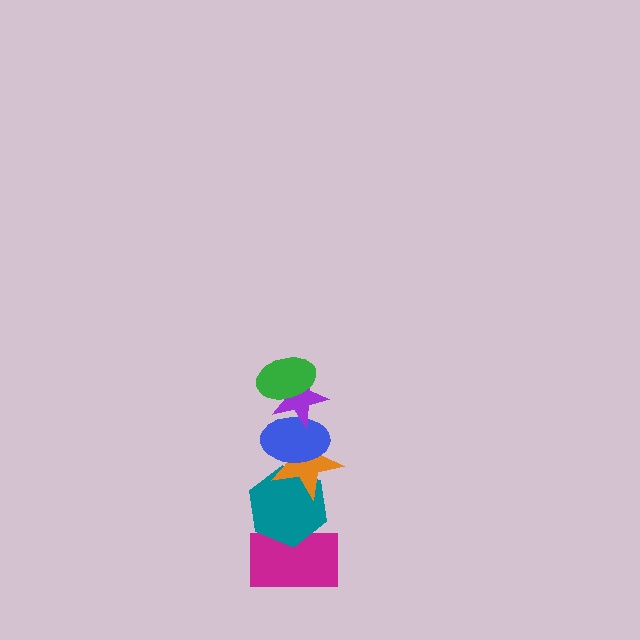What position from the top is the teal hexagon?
The teal hexagon is 5th from the top.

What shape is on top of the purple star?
The green ellipse is on top of the purple star.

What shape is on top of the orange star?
The blue ellipse is on top of the orange star.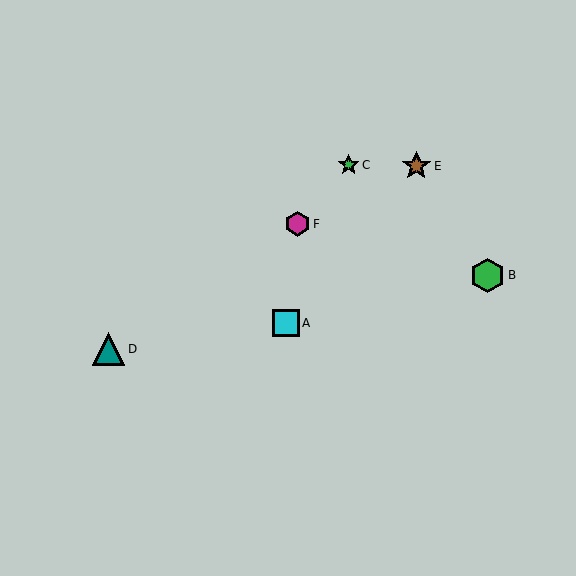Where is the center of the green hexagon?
The center of the green hexagon is at (487, 276).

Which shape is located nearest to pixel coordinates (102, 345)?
The teal triangle (labeled D) at (109, 349) is nearest to that location.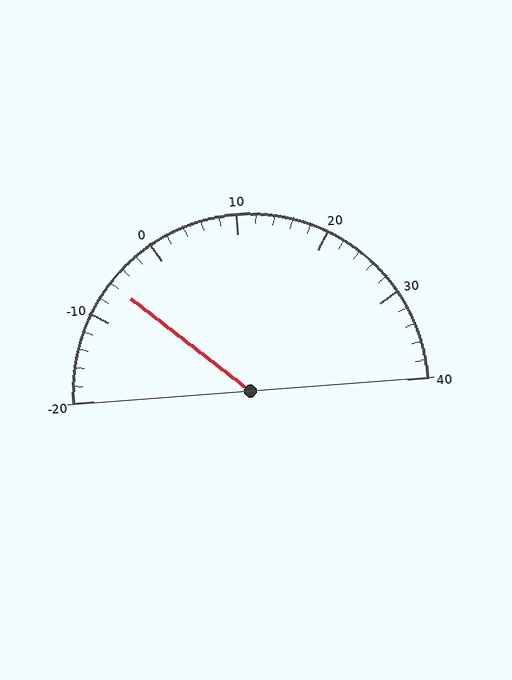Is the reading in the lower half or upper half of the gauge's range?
The reading is in the lower half of the range (-20 to 40).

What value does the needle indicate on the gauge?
The needle indicates approximately -6.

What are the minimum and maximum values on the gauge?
The gauge ranges from -20 to 40.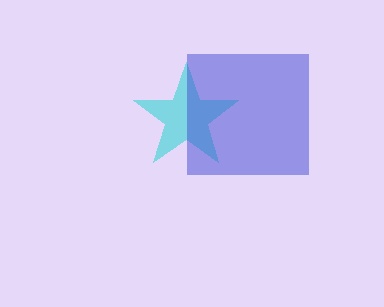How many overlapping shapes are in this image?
There are 2 overlapping shapes in the image.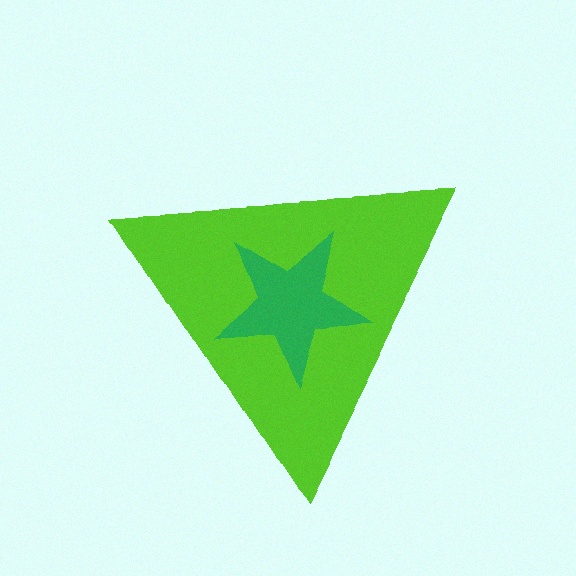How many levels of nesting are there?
2.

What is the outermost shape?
The lime triangle.